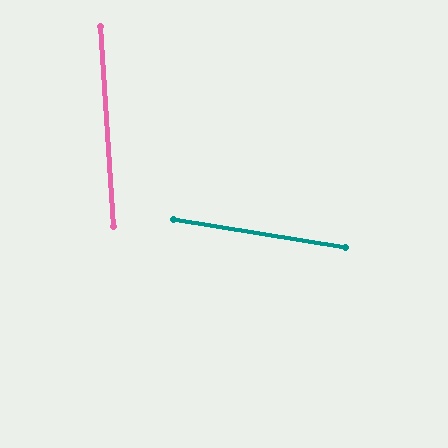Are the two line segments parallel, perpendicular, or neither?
Neither parallel nor perpendicular — they differ by about 77°.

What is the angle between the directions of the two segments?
Approximately 77 degrees.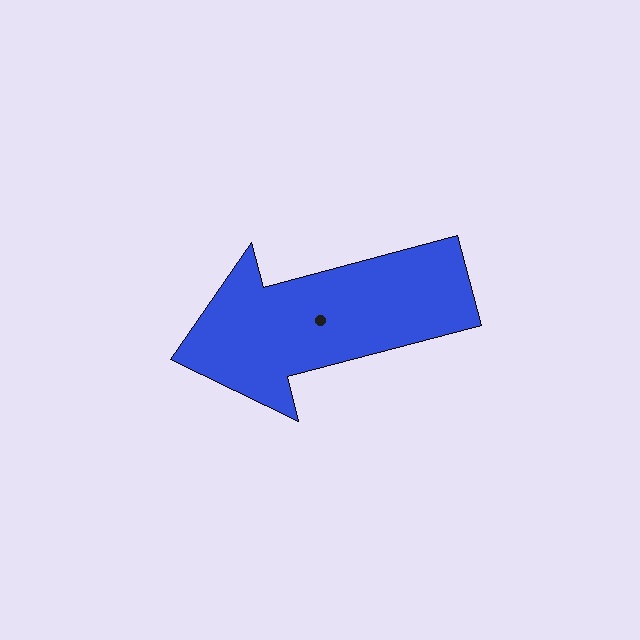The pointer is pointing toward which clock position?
Roughly 9 o'clock.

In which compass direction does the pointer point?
West.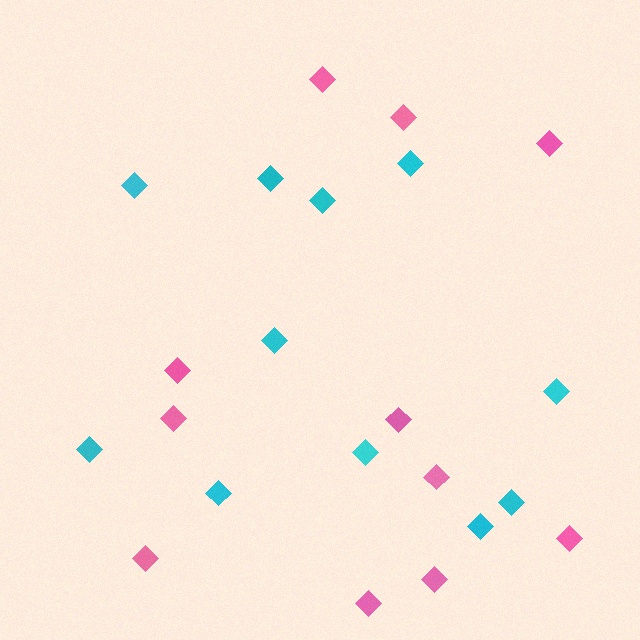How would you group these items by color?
There are 2 groups: one group of cyan diamonds (11) and one group of pink diamonds (11).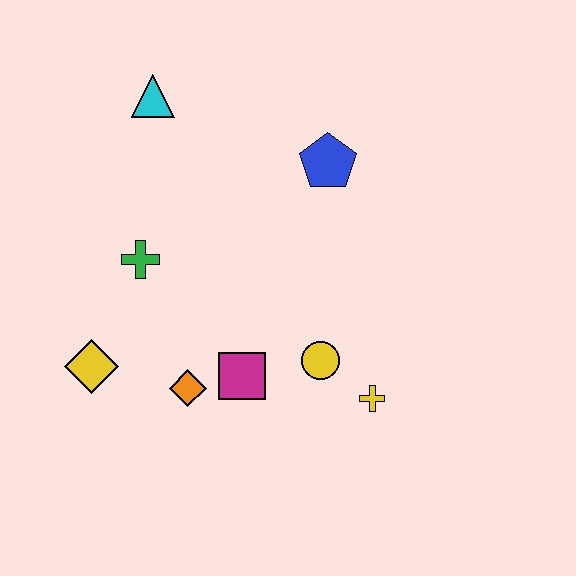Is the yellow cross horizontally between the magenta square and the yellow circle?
No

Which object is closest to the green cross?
The yellow diamond is closest to the green cross.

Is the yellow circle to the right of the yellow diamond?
Yes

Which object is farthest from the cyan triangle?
The yellow cross is farthest from the cyan triangle.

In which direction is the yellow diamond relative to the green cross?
The yellow diamond is below the green cross.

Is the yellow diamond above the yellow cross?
Yes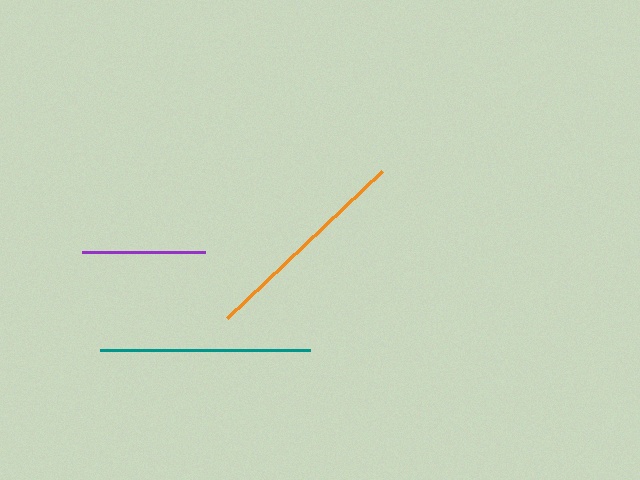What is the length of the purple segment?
The purple segment is approximately 122 pixels long.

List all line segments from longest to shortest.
From longest to shortest: orange, teal, purple.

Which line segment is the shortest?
The purple line is the shortest at approximately 122 pixels.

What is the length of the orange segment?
The orange segment is approximately 213 pixels long.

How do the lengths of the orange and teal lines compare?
The orange and teal lines are approximately the same length.